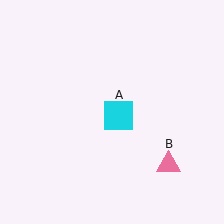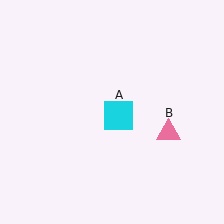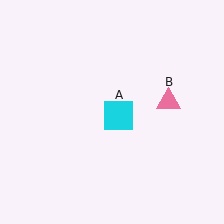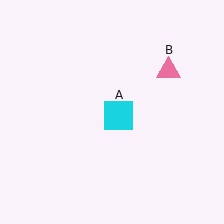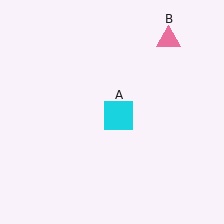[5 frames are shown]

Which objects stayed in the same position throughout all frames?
Cyan square (object A) remained stationary.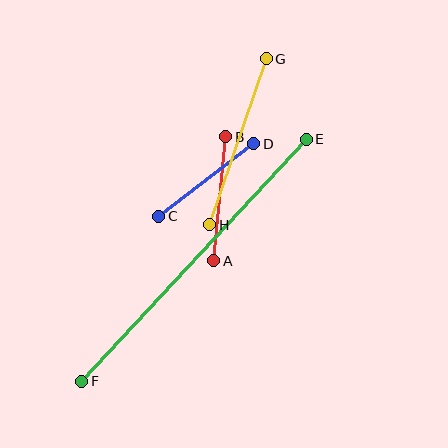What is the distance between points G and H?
The distance is approximately 176 pixels.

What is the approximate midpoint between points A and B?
The midpoint is at approximately (220, 199) pixels.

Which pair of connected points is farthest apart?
Points E and F are farthest apart.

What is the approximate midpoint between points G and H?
The midpoint is at approximately (238, 142) pixels.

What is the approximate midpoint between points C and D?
The midpoint is at approximately (206, 180) pixels.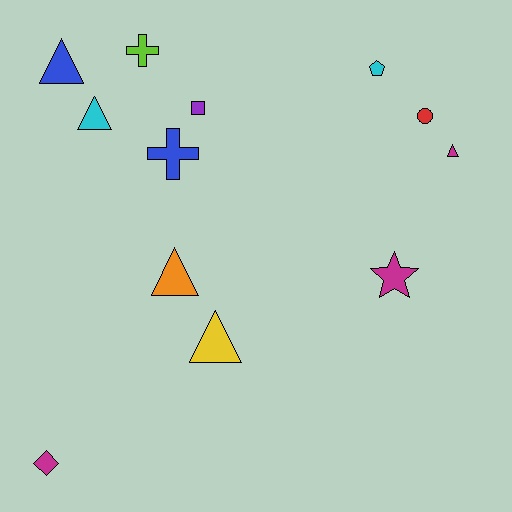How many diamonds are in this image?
There is 1 diamond.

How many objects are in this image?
There are 12 objects.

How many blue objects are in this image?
There are 2 blue objects.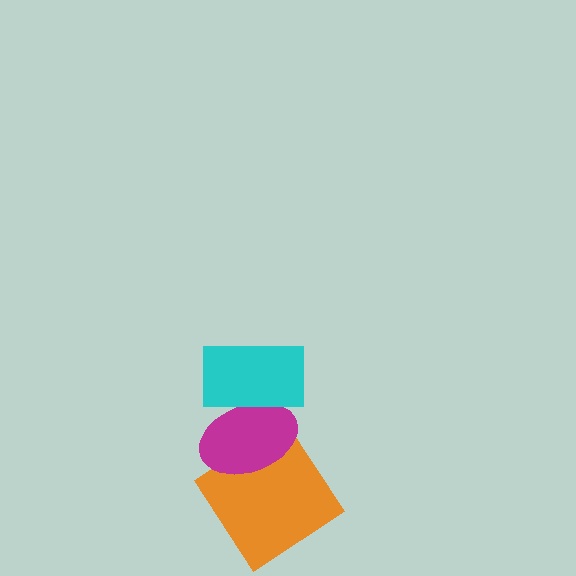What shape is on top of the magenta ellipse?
The cyan rectangle is on top of the magenta ellipse.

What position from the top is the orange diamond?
The orange diamond is 3rd from the top.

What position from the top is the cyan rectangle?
The cyan rectangle is 1st from the top.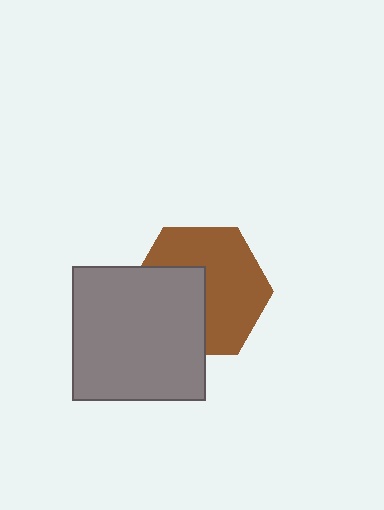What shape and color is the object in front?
The object in front is a gray square.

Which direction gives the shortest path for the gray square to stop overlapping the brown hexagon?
Moving toward the lower-left gives the shortest separation.